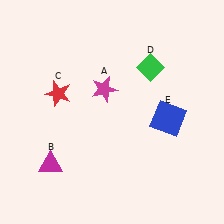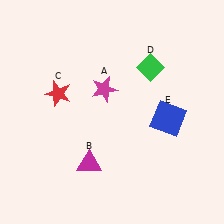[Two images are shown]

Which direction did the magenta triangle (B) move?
The magenta triangle (B) moved right.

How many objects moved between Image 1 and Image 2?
1 object moved between the two images.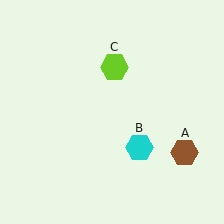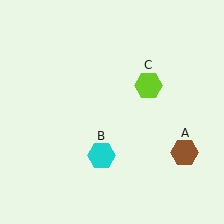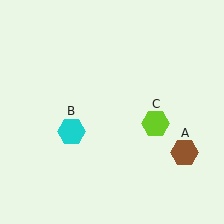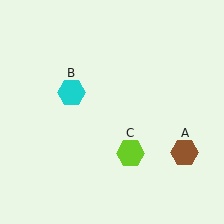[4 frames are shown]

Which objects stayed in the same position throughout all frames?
Brown hexagon (object A) remained stationary.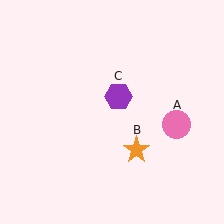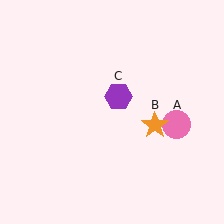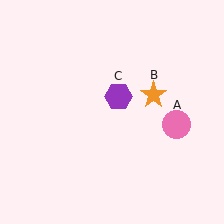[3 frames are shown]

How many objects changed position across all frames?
1 object changed position: orange star (object B).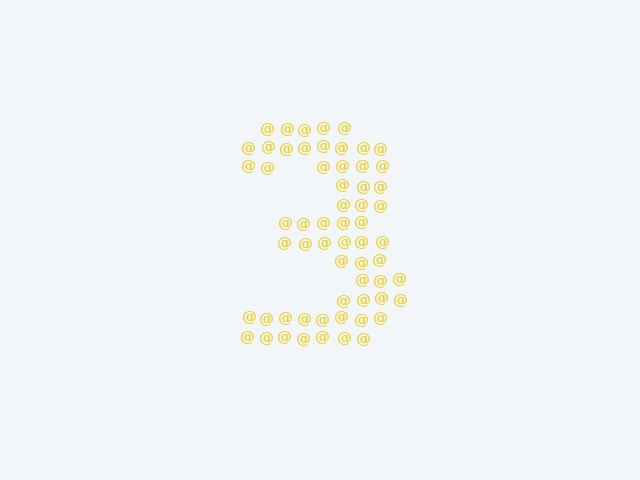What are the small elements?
The small elements are at signs.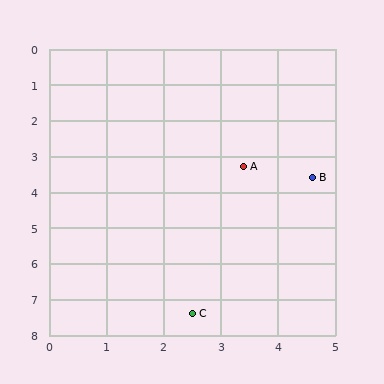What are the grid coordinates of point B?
Point B is at approximately (4.6, 3.6).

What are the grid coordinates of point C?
Point C is at approximately (2.5, 7.4).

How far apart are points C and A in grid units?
Points C and A are about 4.2 grid units apart.